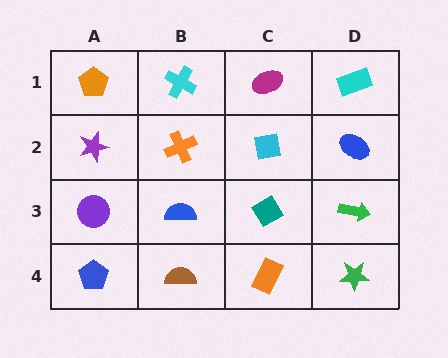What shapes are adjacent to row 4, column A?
A purple circle (row 3, column A), a brown semicircle (row 4, column B).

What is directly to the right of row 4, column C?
A green star.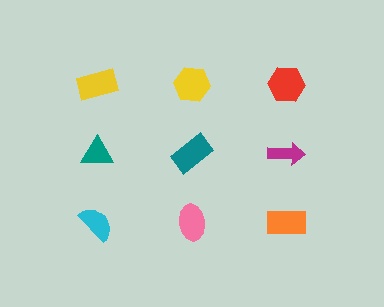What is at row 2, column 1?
A teal triangle.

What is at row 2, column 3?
A magenta arrow.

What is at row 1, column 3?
A red hexagon.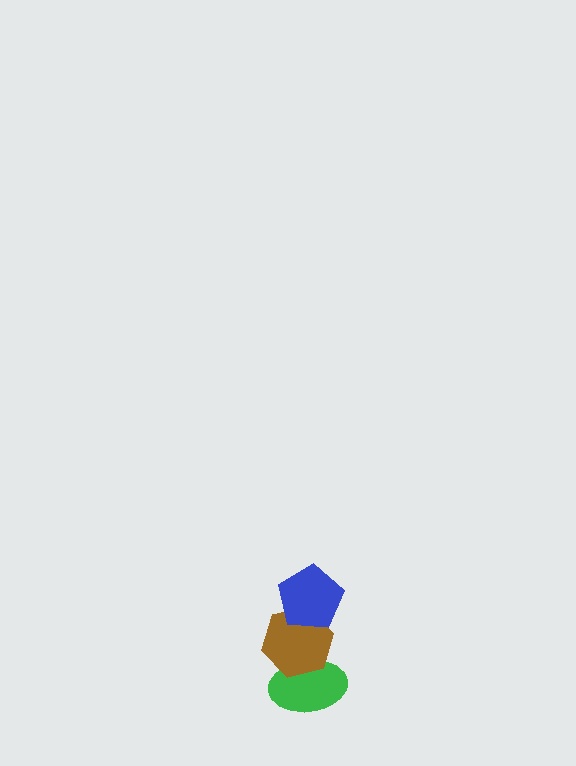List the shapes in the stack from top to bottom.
From top to bottom: the blue pentagon, the brown hexagon, the green ellipse.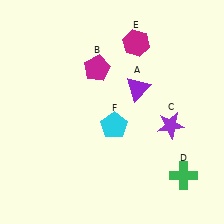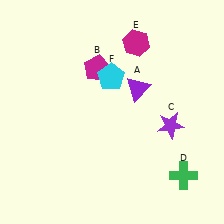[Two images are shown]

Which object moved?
The cyan pentagon (F) moved up.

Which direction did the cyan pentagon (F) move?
The cyan pentagon (F) moved up.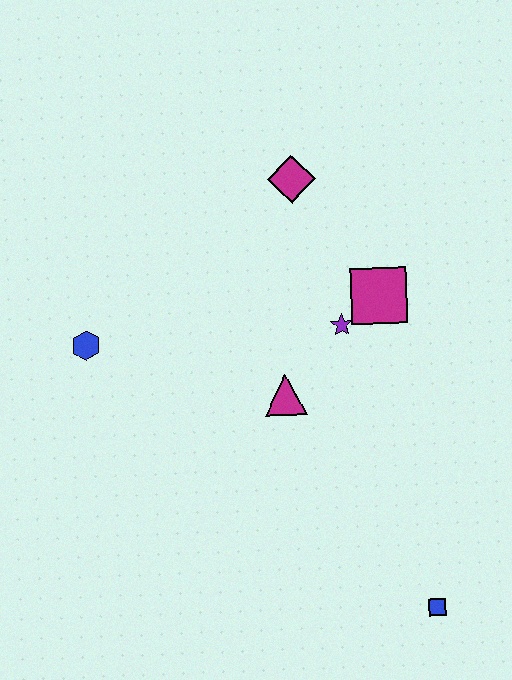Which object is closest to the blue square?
The magenta triangle is closest to the blue square.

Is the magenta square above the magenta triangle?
Yes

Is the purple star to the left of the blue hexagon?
No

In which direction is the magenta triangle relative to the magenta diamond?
The magenta triangle is below the magenta diamond.